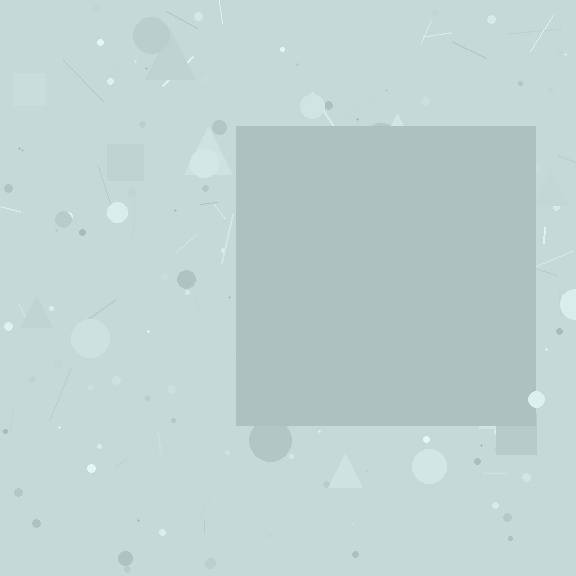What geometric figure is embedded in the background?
A square is embedded in the background.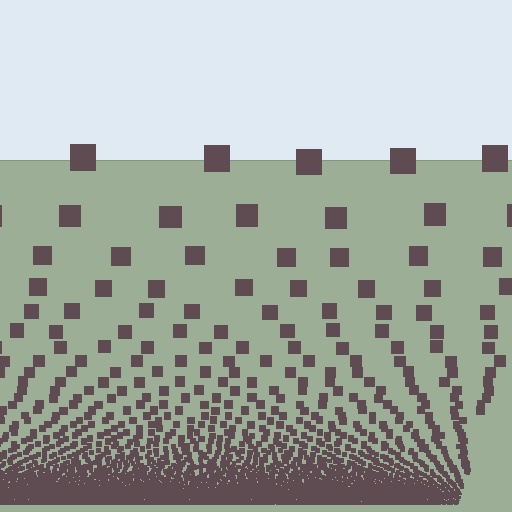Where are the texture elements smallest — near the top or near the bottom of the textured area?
Near the bottom.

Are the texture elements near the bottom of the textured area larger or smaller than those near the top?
Smaller. The gradient is inverted — elements near the bottom are smaller and denser.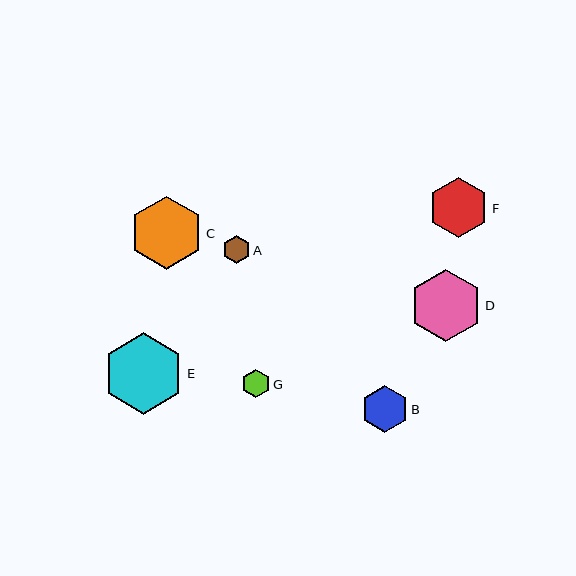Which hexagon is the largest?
Hexagon E is the largest with a size of approximately 81 pixels.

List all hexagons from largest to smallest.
From largest to smallest: E, C, D, F, B, G, A.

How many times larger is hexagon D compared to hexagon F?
Hexagon D is approximately 1.2 times the size of hexagon F.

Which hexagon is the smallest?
Hexagon A is the smallest with a size of approximately 28 pixels.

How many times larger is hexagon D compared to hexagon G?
Hexagon D is approximately 2.6 times the size of hexagon G.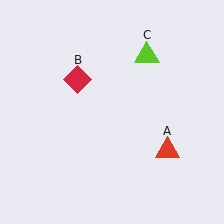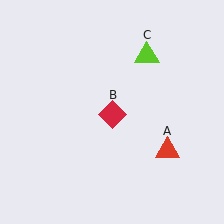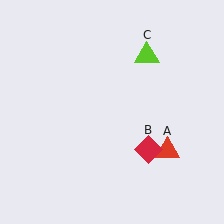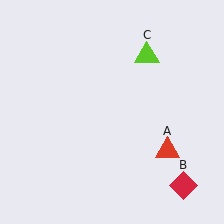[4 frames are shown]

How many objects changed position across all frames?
1 object changed position: red diamond (object B).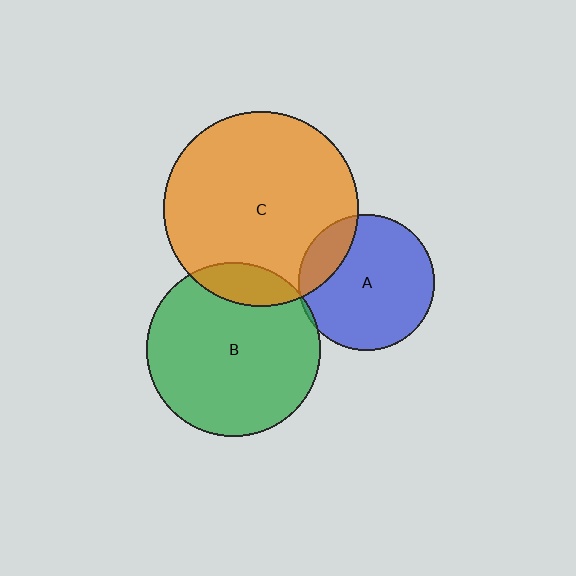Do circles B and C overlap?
Yes.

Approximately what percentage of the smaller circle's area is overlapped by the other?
Approximately 15%.